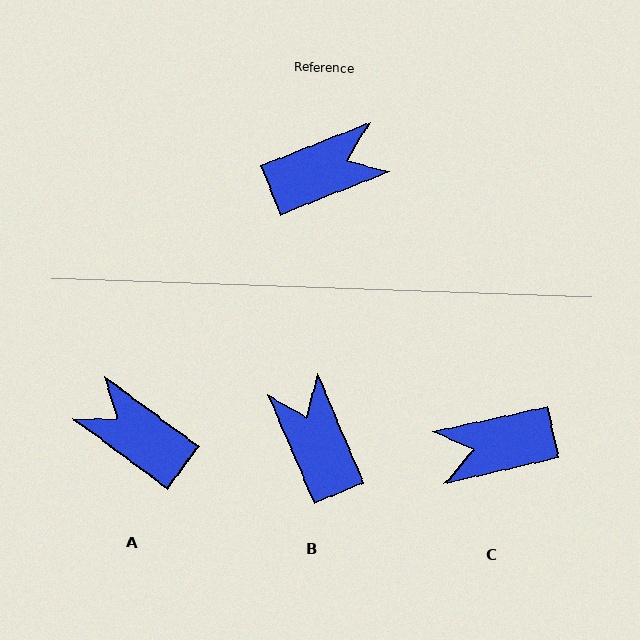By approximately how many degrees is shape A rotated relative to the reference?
Approximately 122 degrees counter-clockwise.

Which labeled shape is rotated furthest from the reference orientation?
C, about 171 degrees away.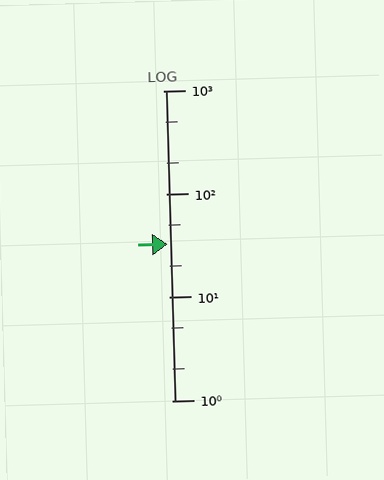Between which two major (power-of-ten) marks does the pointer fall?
The pointer is between 10 and 100.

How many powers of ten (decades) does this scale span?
The scale spans 3 decades, from 1 to 1000.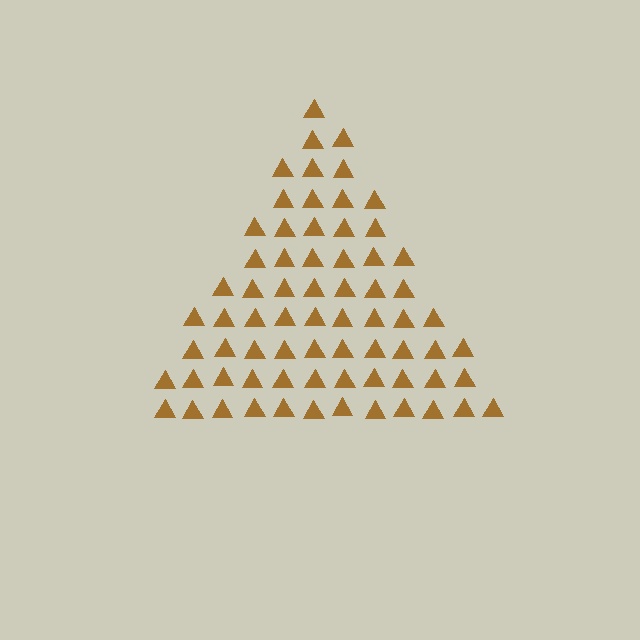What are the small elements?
The small elements are triangles.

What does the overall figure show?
The overall figure shows a triangle.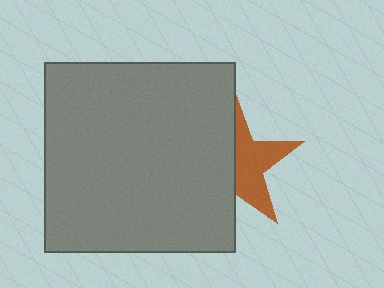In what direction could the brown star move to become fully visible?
The brown star could move right. That would shift it out from behind the gray square entirely.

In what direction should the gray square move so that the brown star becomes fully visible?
The gray square should move left. That is the shortest direction to clear the overlap and leave the brown star fully visible.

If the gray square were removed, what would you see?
You would see the complete brown star.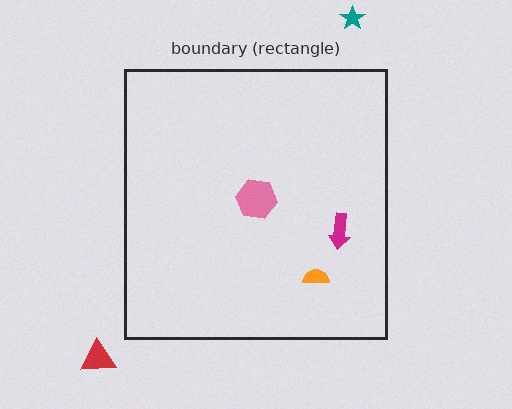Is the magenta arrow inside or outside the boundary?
Inside.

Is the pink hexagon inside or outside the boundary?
Inside.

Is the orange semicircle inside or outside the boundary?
Inside.